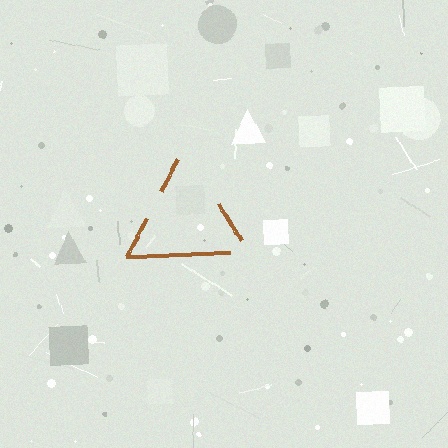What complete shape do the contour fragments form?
The contour fragments form a triangle.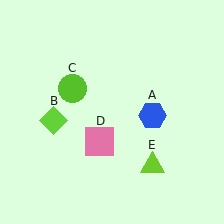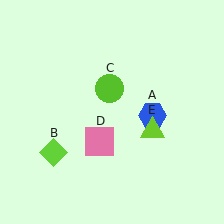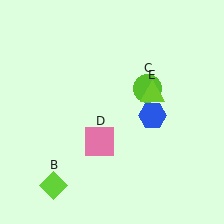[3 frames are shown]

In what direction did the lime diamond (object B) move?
The lime diamond (object B) moved down.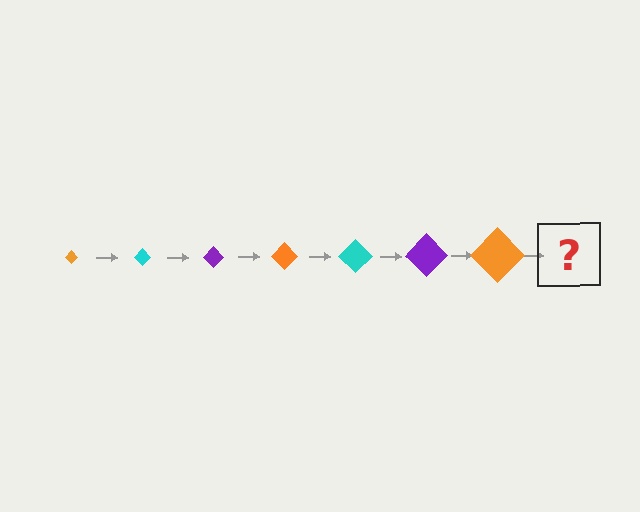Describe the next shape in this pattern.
It should be a cyan diamond, larger than the previous one.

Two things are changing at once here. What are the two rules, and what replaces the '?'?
The two rules are that the diamond grows larger each step and the color cycles through orange, cyan, and purple. The '?' should be a cyan diamond, larger than the previous one.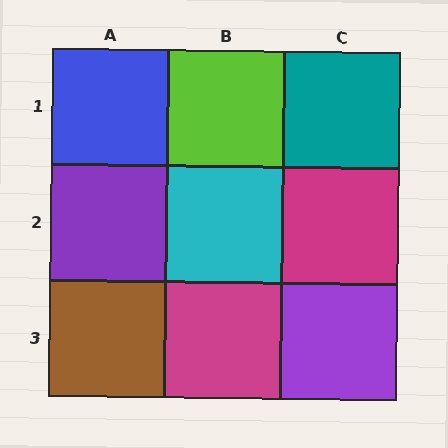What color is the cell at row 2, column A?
Purple.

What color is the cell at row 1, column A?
Blue.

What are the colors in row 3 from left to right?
Brown, magenta, purple.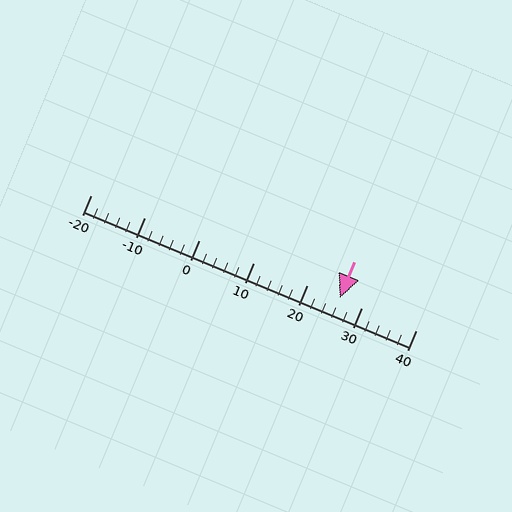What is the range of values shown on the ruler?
The ruler shows values from -20 to 40.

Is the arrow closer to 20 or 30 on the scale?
The arrow is closer to 30.